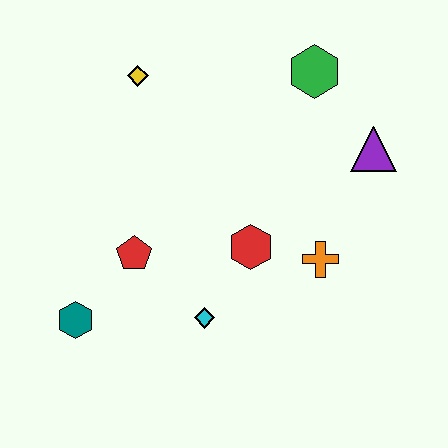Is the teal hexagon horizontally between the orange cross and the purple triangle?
No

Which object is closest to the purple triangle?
The green hexagon is closest to the purple triangle.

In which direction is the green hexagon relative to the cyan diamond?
The green hexagon is above the cyan diamond.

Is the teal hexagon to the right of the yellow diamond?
No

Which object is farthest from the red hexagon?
The yellow diamond is farthest from the red hexagon.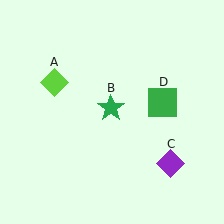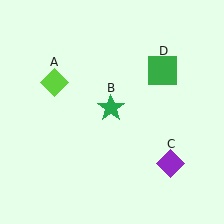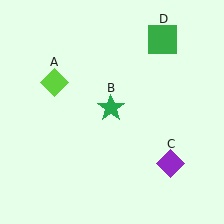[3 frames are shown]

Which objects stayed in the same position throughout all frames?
Lime diamond (object A) and green star (object B) and purple diamond (object C) remained stationary.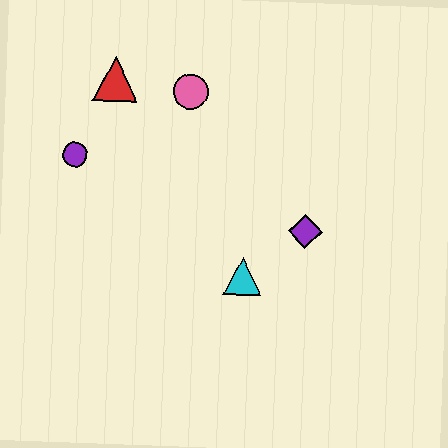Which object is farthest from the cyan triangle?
The red triangle is farthest from the cyan triangle.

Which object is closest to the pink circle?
The red triangle is closest to the pink circle.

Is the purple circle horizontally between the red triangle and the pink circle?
No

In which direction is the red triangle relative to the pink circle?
The red triangle is to the left of the pink circle.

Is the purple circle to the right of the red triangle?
No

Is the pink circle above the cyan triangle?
Yes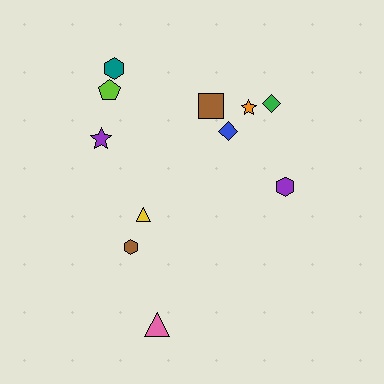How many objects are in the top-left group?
There are 3 objects.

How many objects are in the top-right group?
There are 5 objects.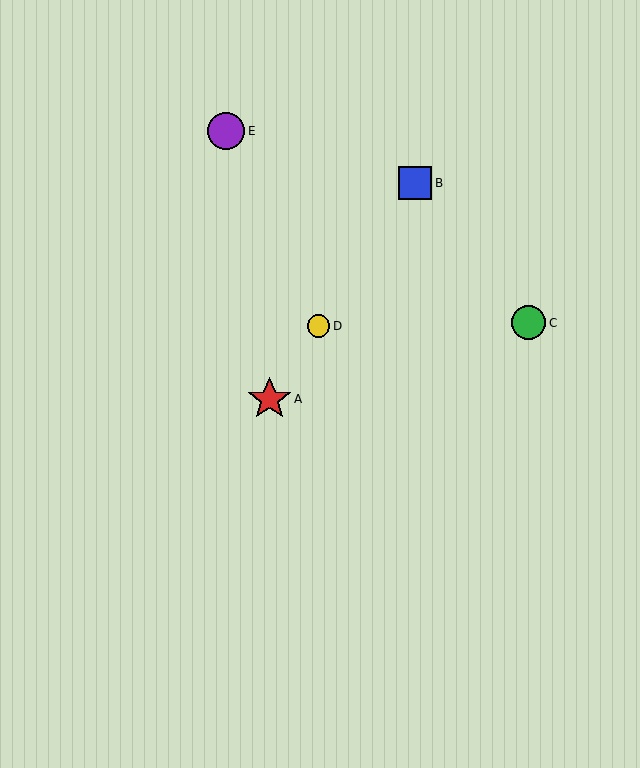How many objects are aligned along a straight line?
3 objects (A, B, D) are aligned along a straight line.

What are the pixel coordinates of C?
Object C is at (529, 323).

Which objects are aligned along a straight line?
Objects A, B, D are aligned along a straight line.